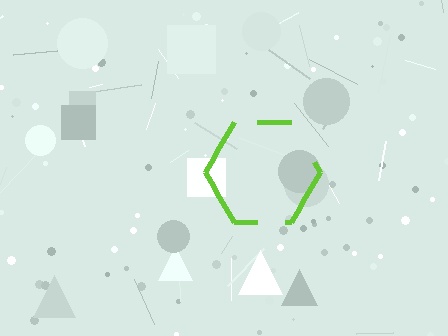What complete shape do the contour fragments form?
The contour fragments form a hexagon.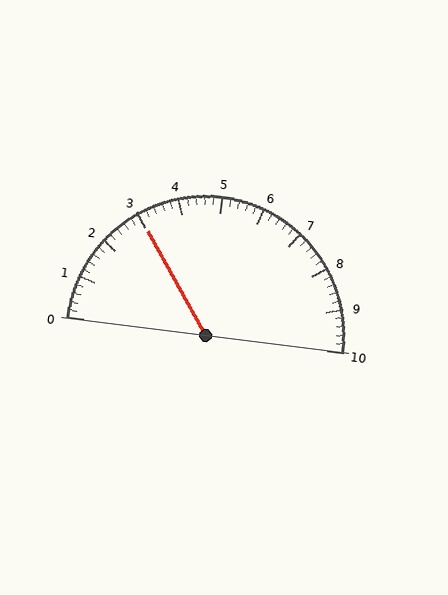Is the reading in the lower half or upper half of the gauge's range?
The reading is in the lower half of the range (0 to 10).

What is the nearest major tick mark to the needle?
The nearest major tick mark is 3.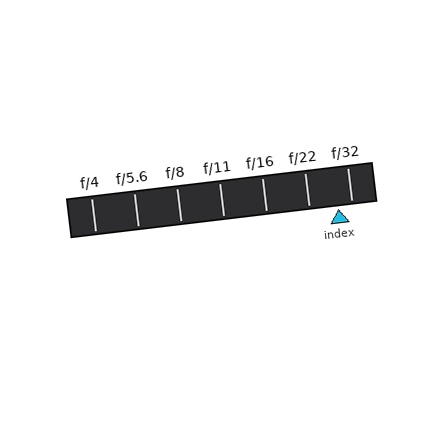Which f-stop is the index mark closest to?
The index mark is closest to f/32.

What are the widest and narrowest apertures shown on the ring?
The widest aperture shown is f/4 and the narrowest is f/32.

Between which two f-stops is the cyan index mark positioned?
The index mark is between f/22 and f/32.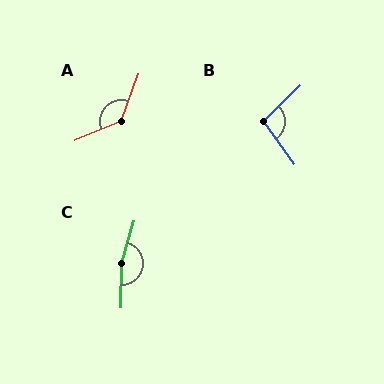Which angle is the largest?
C, at approximately 165 degrees.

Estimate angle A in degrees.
Approximately 133 degrees.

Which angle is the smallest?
B, at approximately 99 degrees.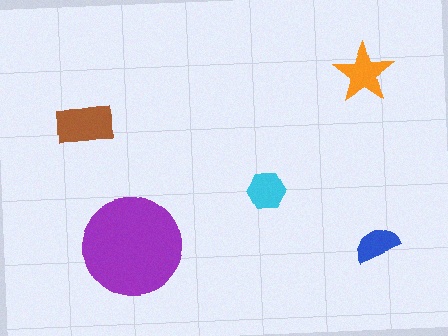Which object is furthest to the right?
The blue semicircle is rightmost.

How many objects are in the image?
There are 5 objects in the image.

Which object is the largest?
The purple circle.